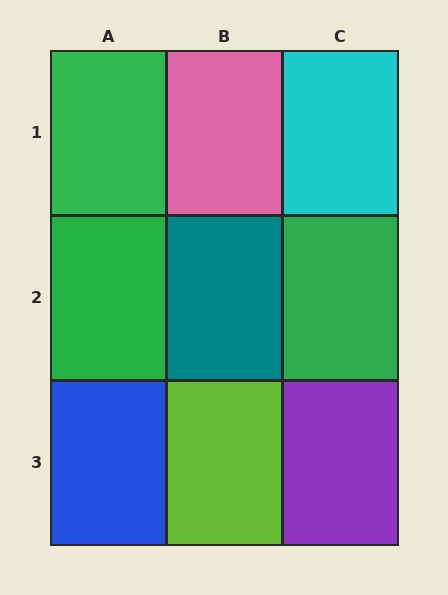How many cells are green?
3 cells are green.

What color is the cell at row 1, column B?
Pink.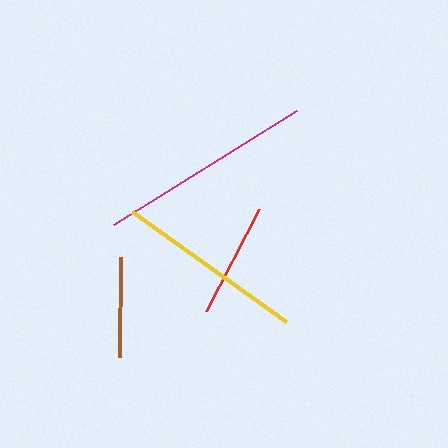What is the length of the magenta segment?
The magenta segment is approximately 216 pixels long.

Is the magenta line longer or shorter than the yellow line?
The magenta line is longer than the yellow line.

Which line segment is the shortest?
The brown line is the shortest at approximately 100 pixels.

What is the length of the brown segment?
The brown segment is approximately 100 pixels long.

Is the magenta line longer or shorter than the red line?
The magenta line is longer than the red line.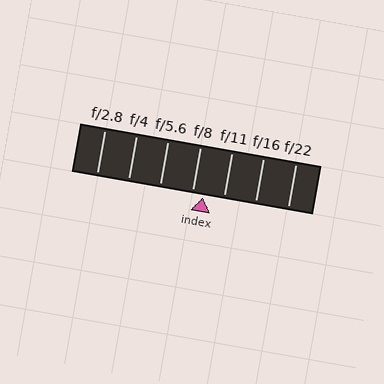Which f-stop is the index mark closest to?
The index mark is closest to f/8.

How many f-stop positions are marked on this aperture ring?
There are 7 f-stop positions marked.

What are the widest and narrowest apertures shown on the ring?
The widest aperture shown is f/2.8 and the narrowest is f/22.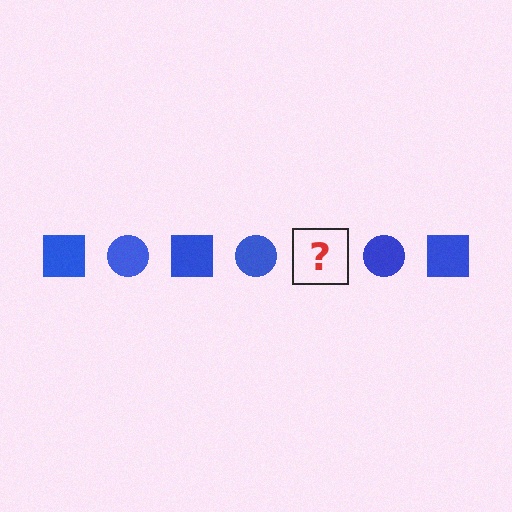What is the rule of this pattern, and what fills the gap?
The rule is that the pattern cycles through square, circle shapes in blue. The gap should be filled with a blue square.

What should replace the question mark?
The question mark should be replaced with a blue square.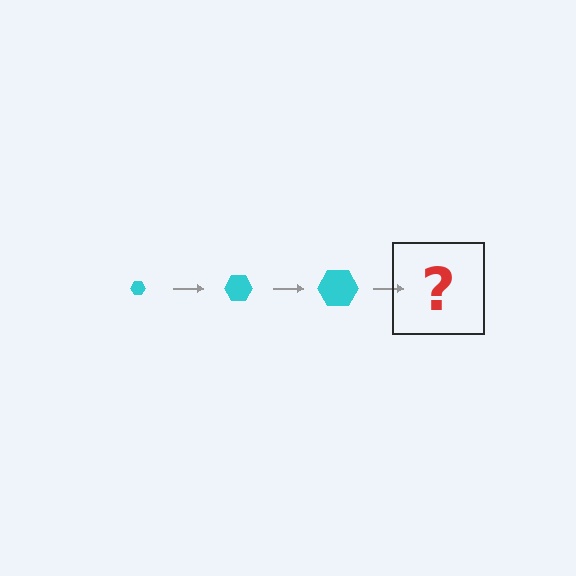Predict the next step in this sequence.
The next step is a cyan hexagon, larger than the previous one.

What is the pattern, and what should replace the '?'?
The pattern is that the hexagon gets progressively larger each step. The '?' should be a cyan hexagon, larger than the previous one.